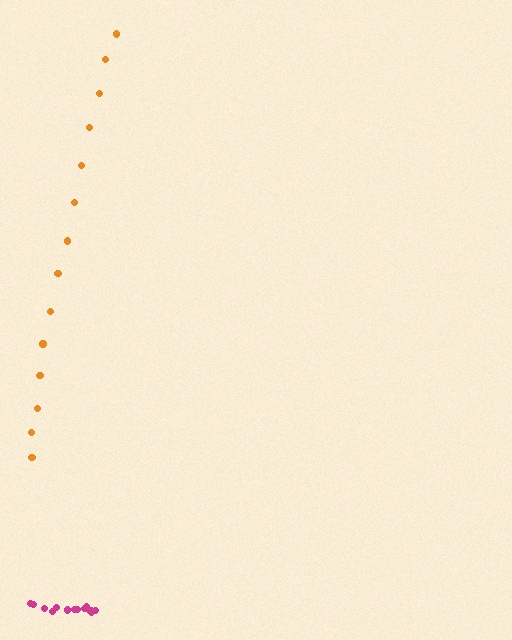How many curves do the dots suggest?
There are 2 distinct paths.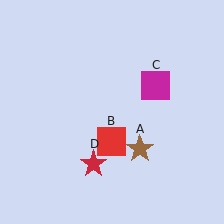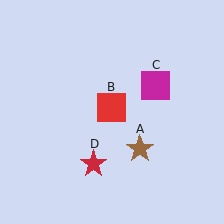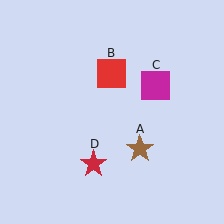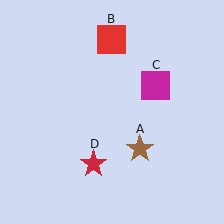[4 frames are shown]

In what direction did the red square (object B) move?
The red square (object B) moved up.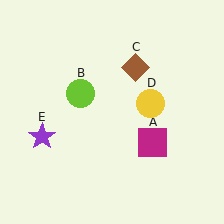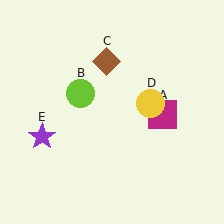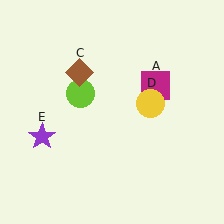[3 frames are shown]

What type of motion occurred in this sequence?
The magenta square (object A), brown diamond (object C) rotated counterclockwise around the center of the scene.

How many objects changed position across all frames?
2 objects changed position: magenta square (object A), brown diamond (object C).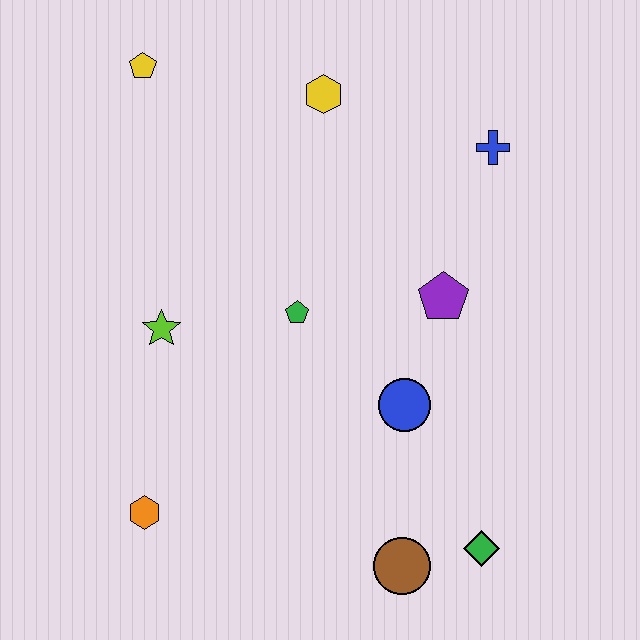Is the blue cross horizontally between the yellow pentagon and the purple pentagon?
No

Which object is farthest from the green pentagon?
The green diamond is farthest from the green pentagon.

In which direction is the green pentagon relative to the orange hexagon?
The green pentagon is above the orange hexagon.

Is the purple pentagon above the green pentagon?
Yes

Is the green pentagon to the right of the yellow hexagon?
No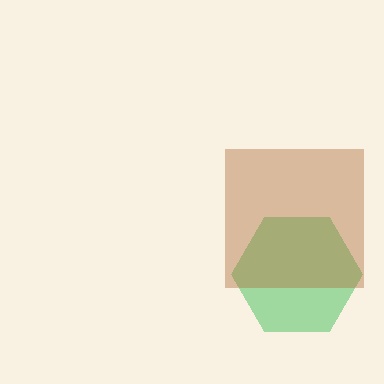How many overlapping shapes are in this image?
There are 2 overlapping shapes in the image.